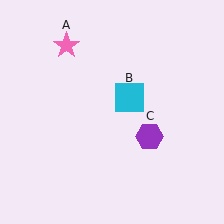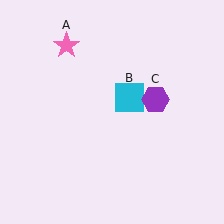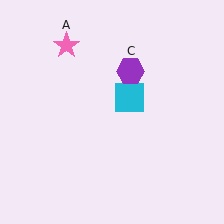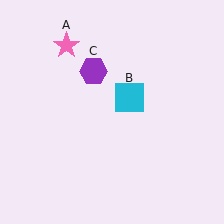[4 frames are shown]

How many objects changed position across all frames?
1 object changed position: purple hexagon (object C).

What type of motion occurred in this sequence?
The purple hexagon (object C) rotated counterclockwise around the center of the scene.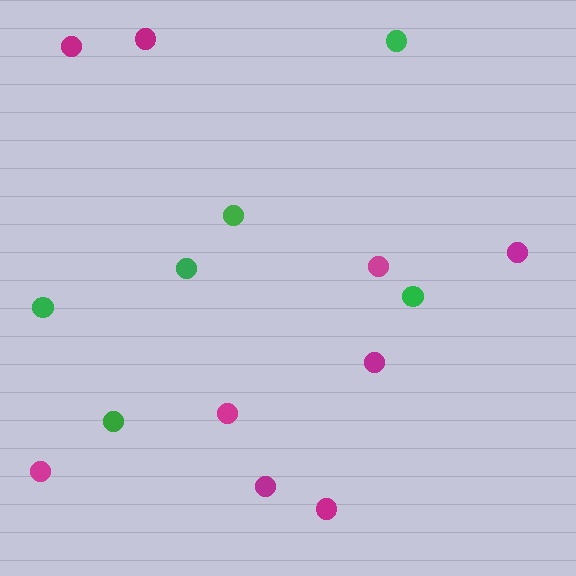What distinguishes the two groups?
There are 2 groups: one group of green circles (6) and one group of magenta circles (9).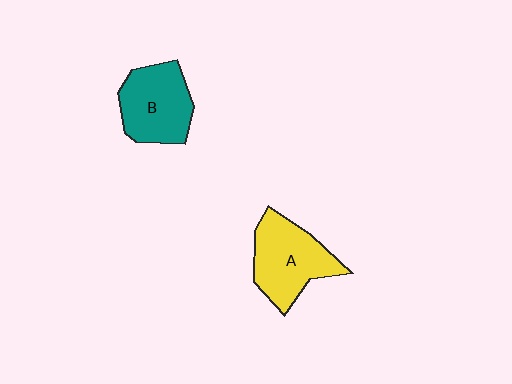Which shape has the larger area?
Shape A (yellow).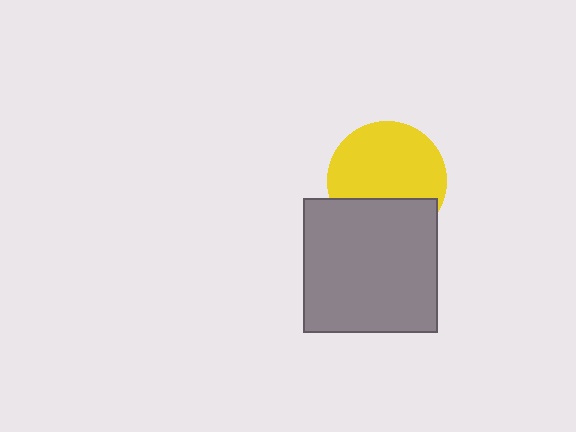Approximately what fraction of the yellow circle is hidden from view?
Roughly 32% of the yellow circle is hidden behind the gray square.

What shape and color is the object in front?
The object in front is a gray square.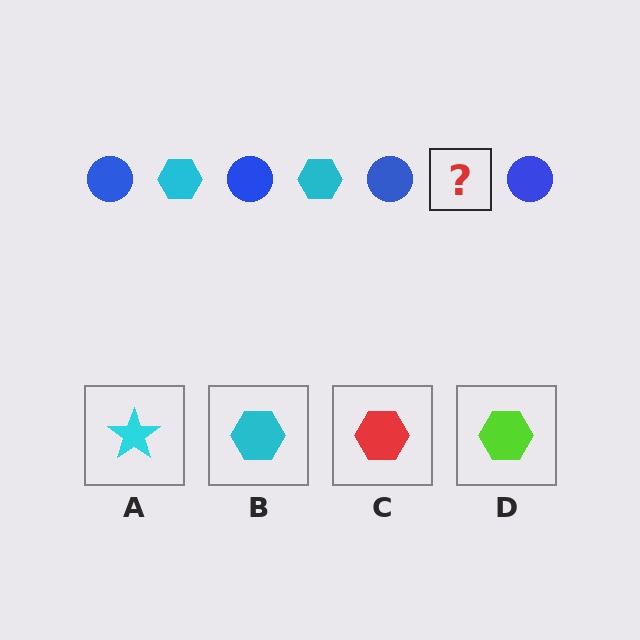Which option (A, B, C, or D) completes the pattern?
B.